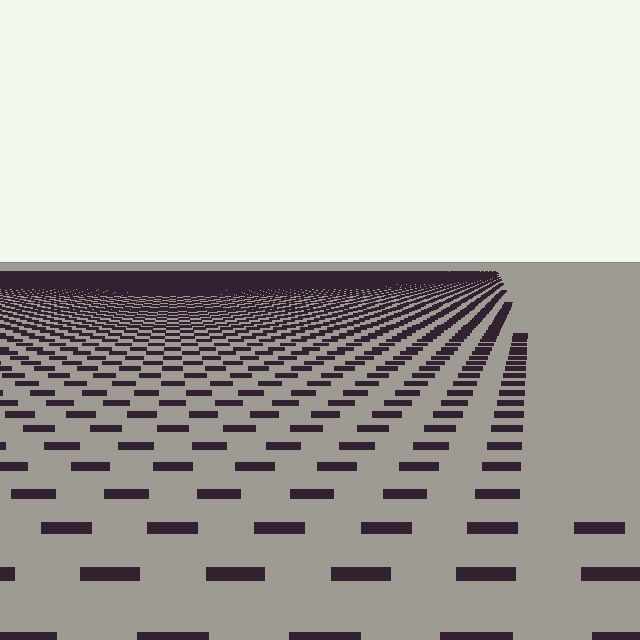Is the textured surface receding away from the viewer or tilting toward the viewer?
The surface is receding away from the viewer. Texture elements get smaller and denser toward the top.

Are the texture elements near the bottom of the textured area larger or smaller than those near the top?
Larger. Near the bottom, elements are closer to the viewer and appear at a bigger on-screen size.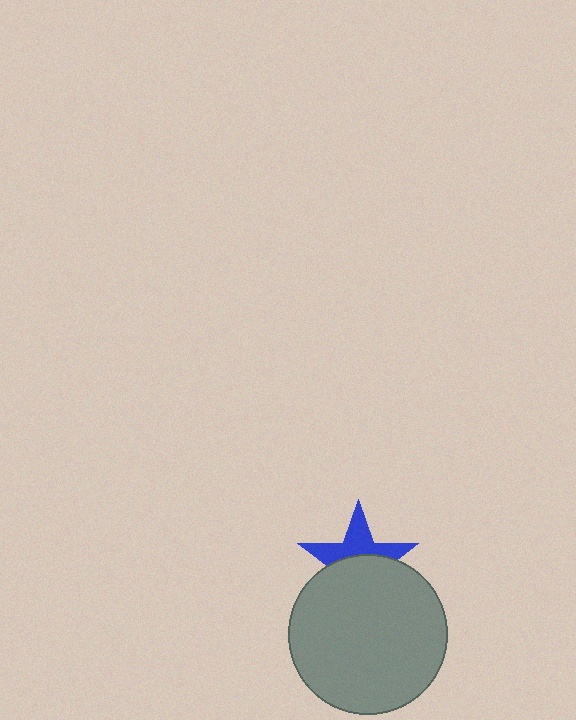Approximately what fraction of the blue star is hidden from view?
Roughly 55% of the blue star is hidden behind the gray circle.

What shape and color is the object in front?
The object in front is a gray circle.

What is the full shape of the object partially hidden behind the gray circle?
The partially hidden object is a blue star.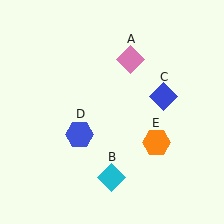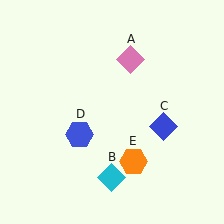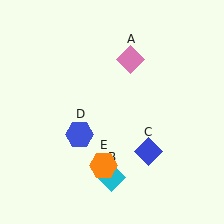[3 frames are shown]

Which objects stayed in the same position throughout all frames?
Pink diamond (object A) and cyan diamond (object B) and blue hexagon (object D) remained stationary.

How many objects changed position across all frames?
2 objects changed position: blue diamond (object C), orange hexagon (object E).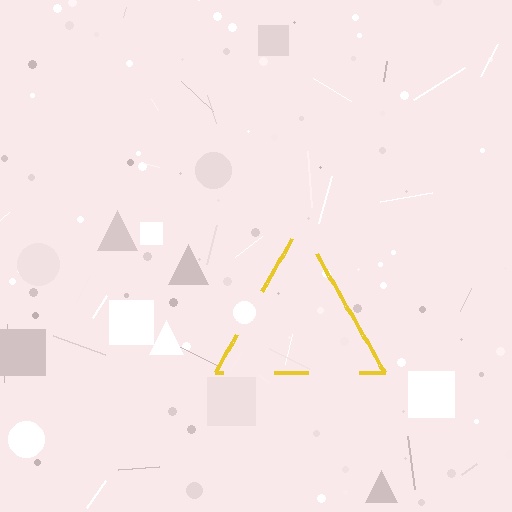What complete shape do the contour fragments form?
The contour fragments form a triangle.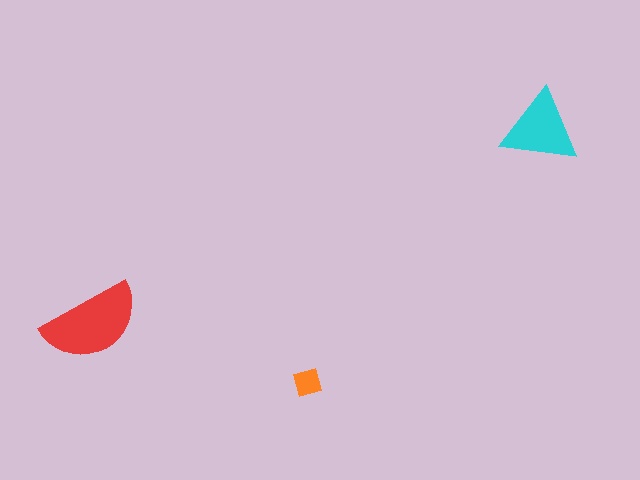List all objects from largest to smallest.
The red semicircle, the cyan triangle, the orange diamond.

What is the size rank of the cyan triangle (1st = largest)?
2nd.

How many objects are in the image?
There are 3 objects in the image.